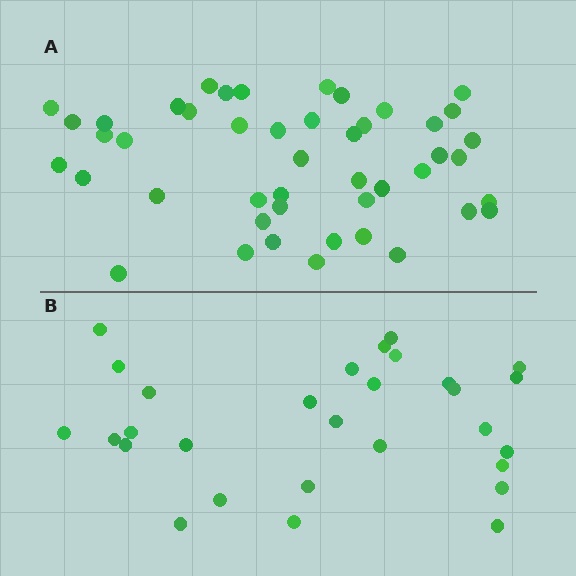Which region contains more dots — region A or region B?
Region A (the top region) has more dots.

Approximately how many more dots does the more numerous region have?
Region A has approximately 15 more dots than region B.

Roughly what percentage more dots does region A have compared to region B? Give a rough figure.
About 60% more.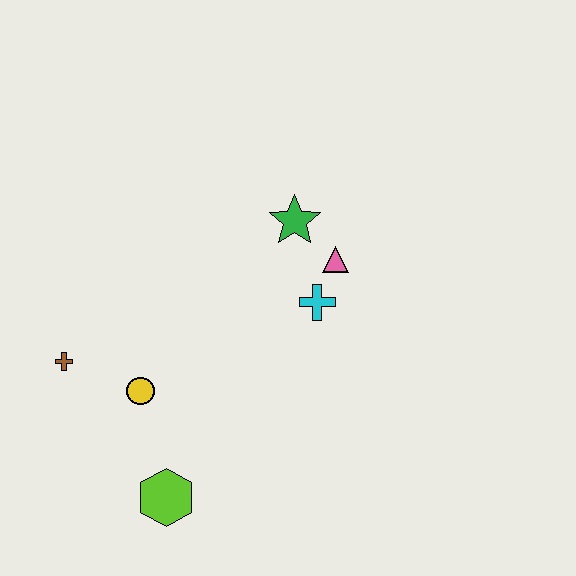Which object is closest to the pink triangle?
The cyan cross is closest to the pink triangle.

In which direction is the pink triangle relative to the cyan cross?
The pink triangle is above the cyan cross.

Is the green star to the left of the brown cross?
No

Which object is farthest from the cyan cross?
The brown cross is farthest from the cyan cross.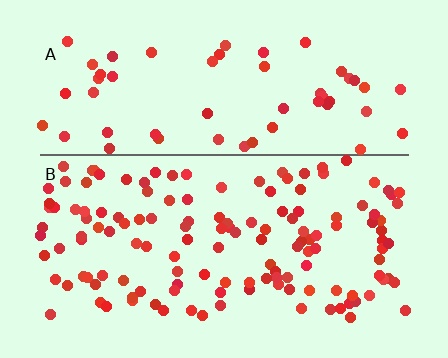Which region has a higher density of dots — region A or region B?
B (the bottom).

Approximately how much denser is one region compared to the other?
Approximately 2.3× — region B over region A.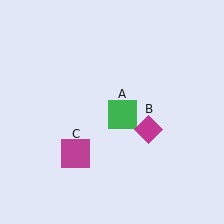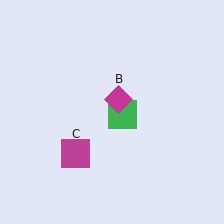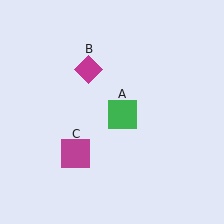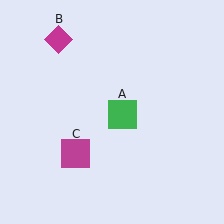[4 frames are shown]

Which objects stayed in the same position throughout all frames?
Green square (object A) and magenta square (object C) remained stationary.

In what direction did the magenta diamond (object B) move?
The magenta diamond (object B) moved up and to the left.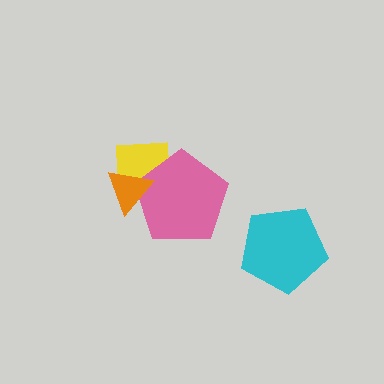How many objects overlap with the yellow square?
2 objects overlap with the yellow square.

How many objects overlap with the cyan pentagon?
0 objects overlap with the cyan pentagon.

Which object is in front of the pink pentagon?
The orange triangle is in front of the pink pentagon.